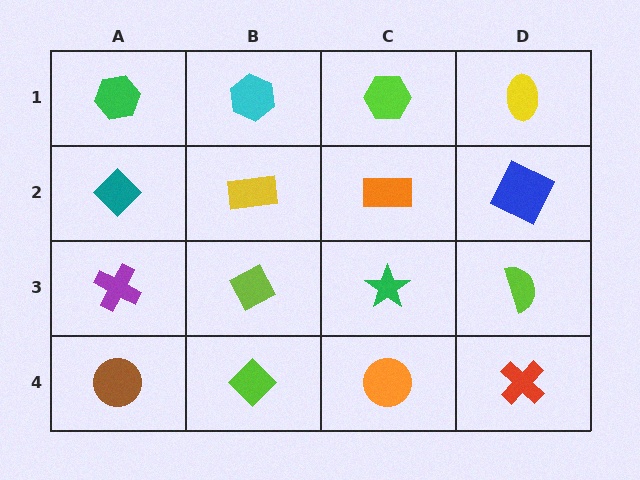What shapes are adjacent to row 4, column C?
A green star (row 3, column C), a lime diamond (row 4, column B), a red cross (row 4, column D).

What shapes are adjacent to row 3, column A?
A teal diamond (row 2, column A), a brown circle (row 4, column A), a lime diamond (row 3, column B).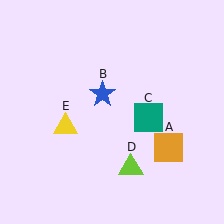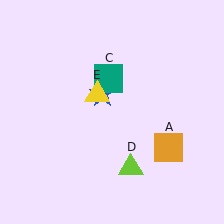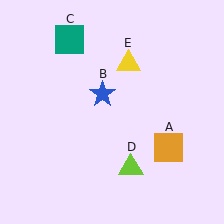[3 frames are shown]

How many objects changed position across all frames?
2 objects changed position: teal square (object C), yellow triangle (object E).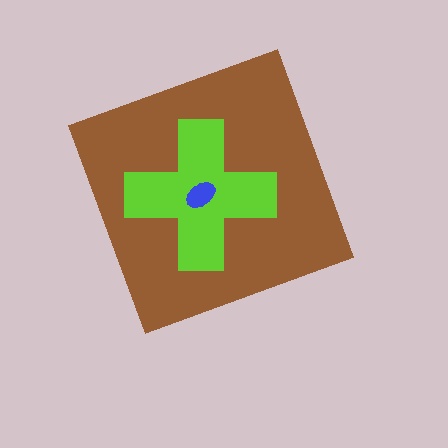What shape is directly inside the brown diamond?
The lime cross.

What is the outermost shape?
The brown diamond.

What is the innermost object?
The blue ellipse.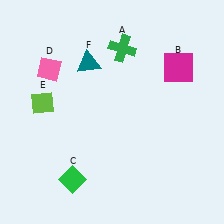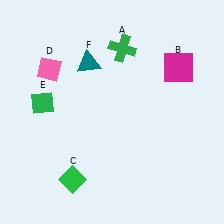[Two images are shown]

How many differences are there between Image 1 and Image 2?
There is 1 difference between the two images.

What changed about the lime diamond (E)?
In Image 1, E is lime. In Image 2, it changed to green.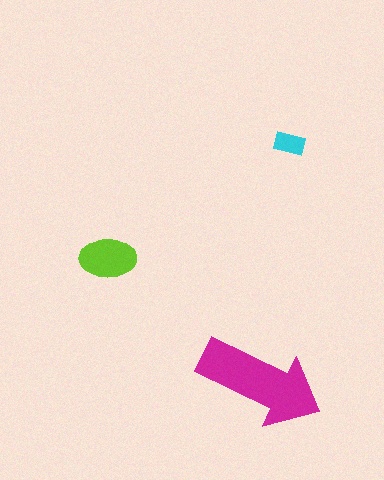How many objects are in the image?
There are 3 objects in the image.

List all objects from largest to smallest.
The magenta arrow, the lime ellipse, the cyan rectangle.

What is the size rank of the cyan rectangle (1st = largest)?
3rd.